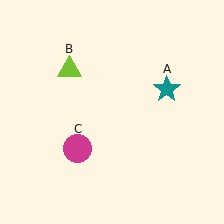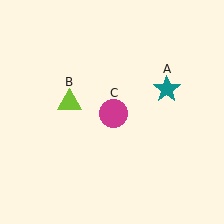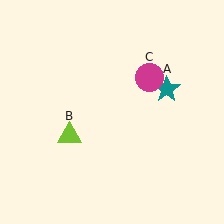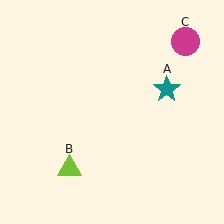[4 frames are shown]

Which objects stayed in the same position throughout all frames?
Teal star (object A) remained stationary.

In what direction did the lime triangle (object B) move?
The lime triangle (object B) moved down.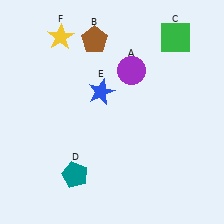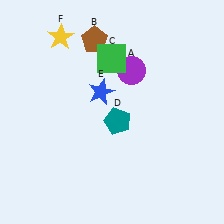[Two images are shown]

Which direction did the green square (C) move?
The green square (C) moved left.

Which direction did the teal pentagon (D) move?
The teal pentagon (D) moved up.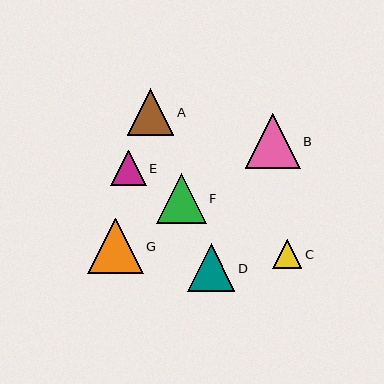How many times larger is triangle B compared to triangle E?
Triangle B is approximately 1.6 times the size of triangle E.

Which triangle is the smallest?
Triangle C is the smallest with a size of approximately 29 pixels.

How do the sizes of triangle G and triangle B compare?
Triangle G and triangle B are approximately the same size.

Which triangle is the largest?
Triangle G is the largest with a size of approximately 56 pixels.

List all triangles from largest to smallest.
From largest to smallest: G, B, F, D, A, E, C.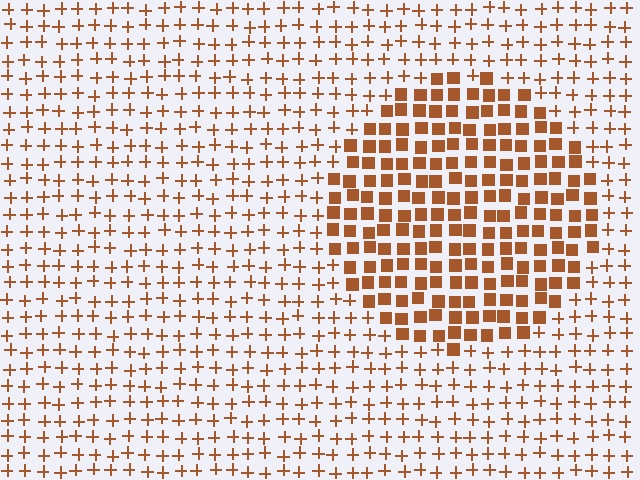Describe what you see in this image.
The image is filled with small brown elements arranged in a uniform grid. A circle-shaped region contains squares, while the surrounding area contains plus signs. The boundary is defined purely by the change in element shape.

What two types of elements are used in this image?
The image uses squares inside the circle region and plus signs outside it.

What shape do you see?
I see a circle.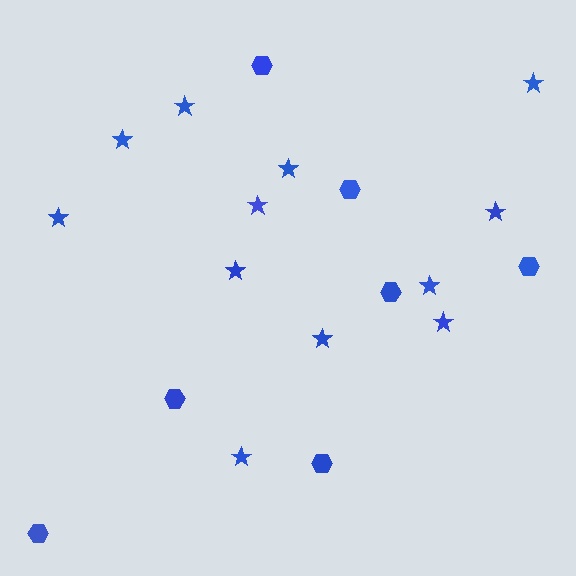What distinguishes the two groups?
There are 2 groups: one group of stars (12) and one group of hexagons (7).